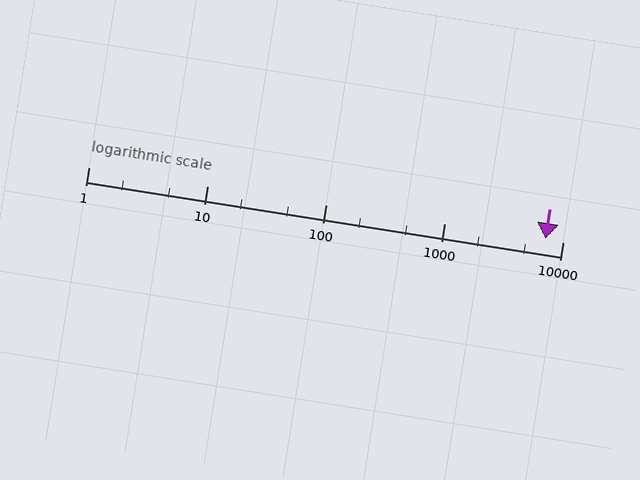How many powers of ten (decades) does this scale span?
The scale spans 4 decades, from 1 to 10000.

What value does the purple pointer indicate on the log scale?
The pointer indicates approximately 7200.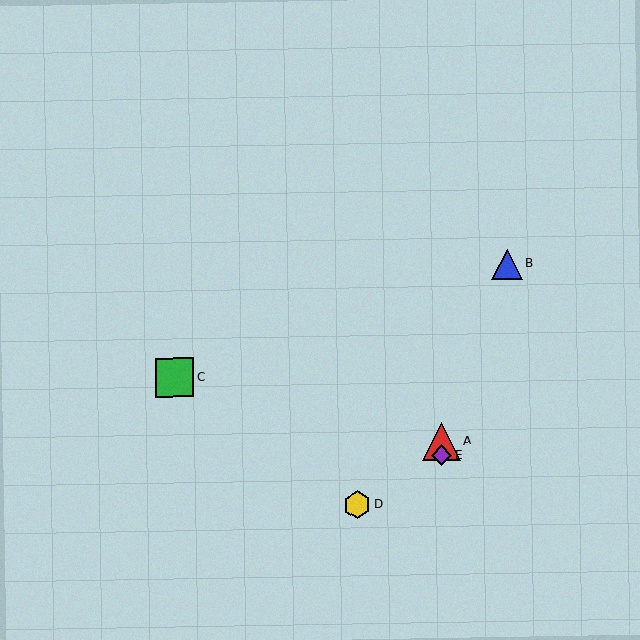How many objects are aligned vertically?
2 objects (A, E) are aligned vertically.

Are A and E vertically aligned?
Yes, both are at x≈441.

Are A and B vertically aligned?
No, A is at x≈441 and B is at x≈507.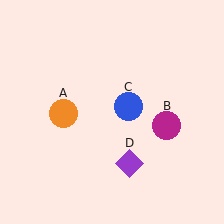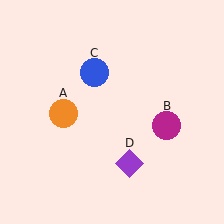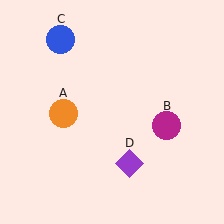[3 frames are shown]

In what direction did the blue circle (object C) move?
The blue circle (object C) moved up and to the left.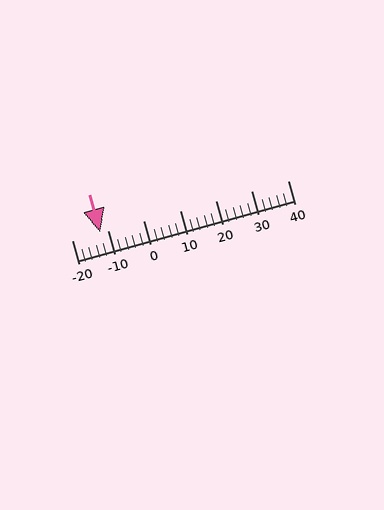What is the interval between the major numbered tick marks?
The major tick marks are spaced 10 units apart.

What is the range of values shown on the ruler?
The ruler shows values from -20 to 40.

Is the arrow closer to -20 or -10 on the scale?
The arrow is closer to -10.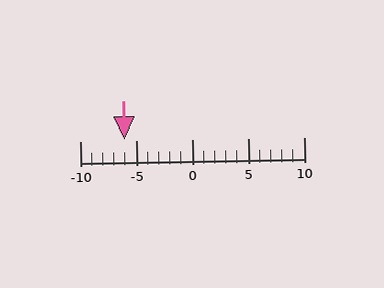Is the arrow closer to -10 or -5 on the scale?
The arrow is closer to -5.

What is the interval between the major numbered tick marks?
The major tick marks are spaced 5 units apart.